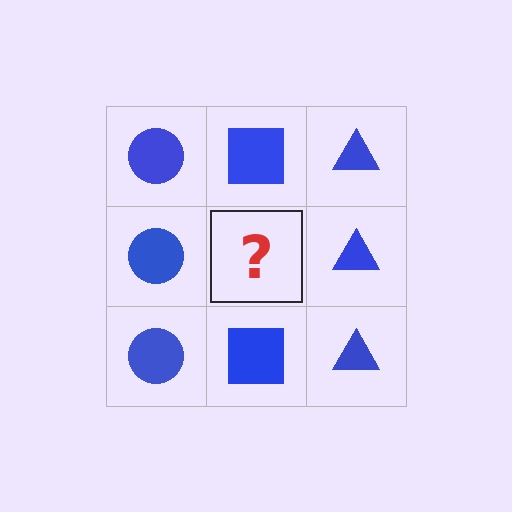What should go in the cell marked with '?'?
The missing cell should contain a blue square.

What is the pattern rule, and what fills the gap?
The rule is that each column has a consistent shape. The gap should be filled with a blue square.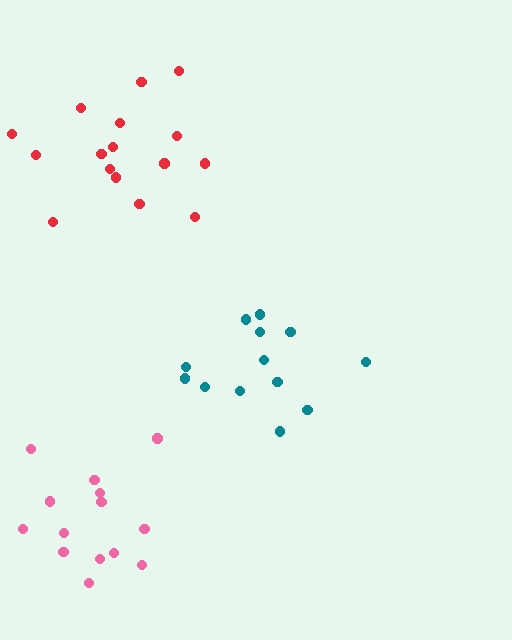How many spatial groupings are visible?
There are 3 spatial groupings.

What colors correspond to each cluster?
The clusters are colored: teal, red, pink.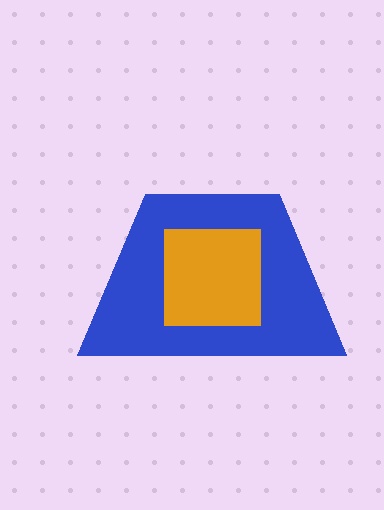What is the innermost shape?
The orange square.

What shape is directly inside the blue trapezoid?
The orange square.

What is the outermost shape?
The blue trapezoid.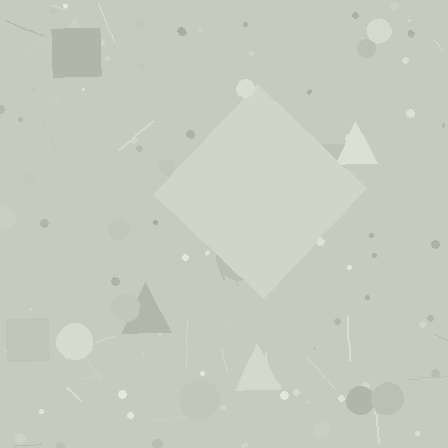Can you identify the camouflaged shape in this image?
The camouflaged shape is a diamond.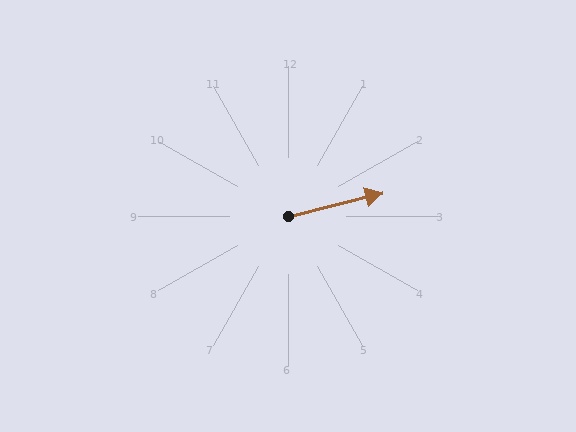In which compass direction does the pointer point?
East.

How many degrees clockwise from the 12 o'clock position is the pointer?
Approximately 76 degrees.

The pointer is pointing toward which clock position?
Roughly 3 o'clock.